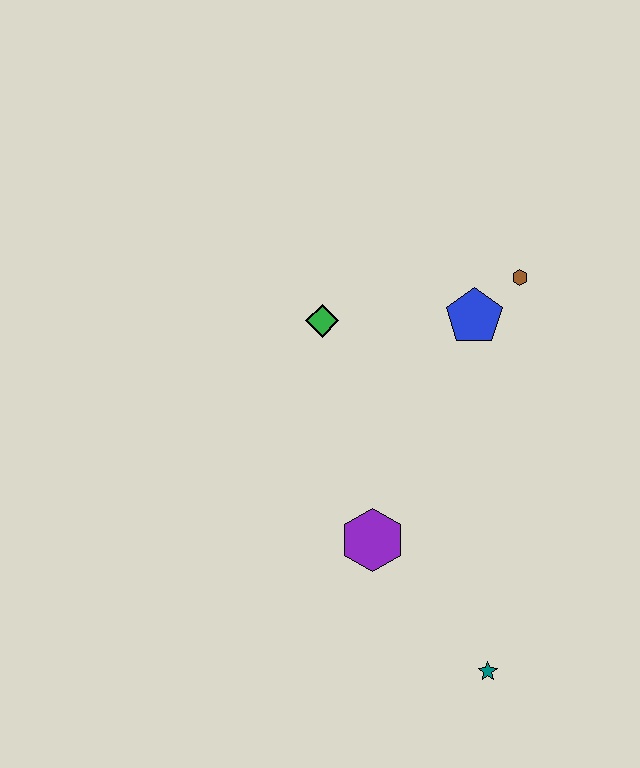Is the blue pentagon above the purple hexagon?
Yes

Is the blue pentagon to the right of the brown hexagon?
No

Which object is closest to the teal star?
The purple hexagon is closest to the teal star.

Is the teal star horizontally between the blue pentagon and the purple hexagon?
No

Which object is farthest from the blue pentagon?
The teal star is farthest from the blue pentagon.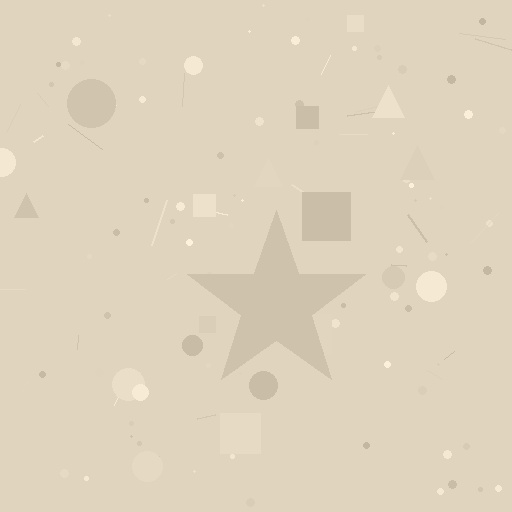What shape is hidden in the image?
A star is hidden in the image.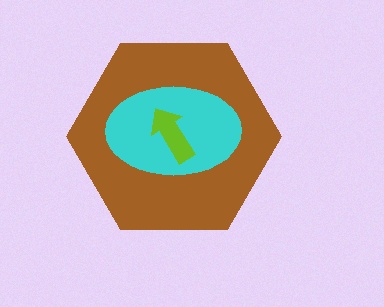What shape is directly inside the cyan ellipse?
The lime arrow.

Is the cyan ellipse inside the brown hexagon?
Yes.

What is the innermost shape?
The lime arrow.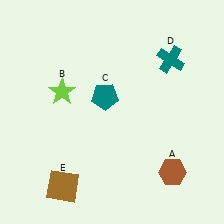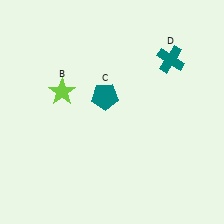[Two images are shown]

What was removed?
The brown hexagon (A), the brown square (E) were removed in Image 2.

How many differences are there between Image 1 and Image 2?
There are 2 differences between the two images.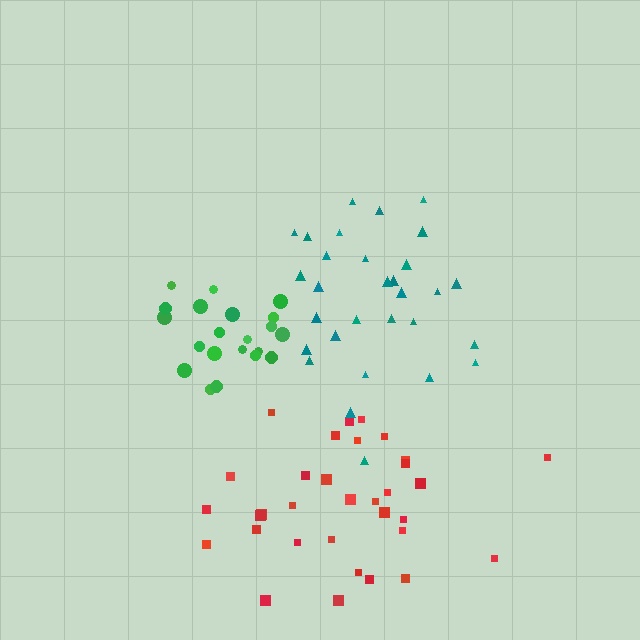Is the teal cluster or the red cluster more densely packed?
Teal.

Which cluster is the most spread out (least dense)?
Red.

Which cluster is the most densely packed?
Green.